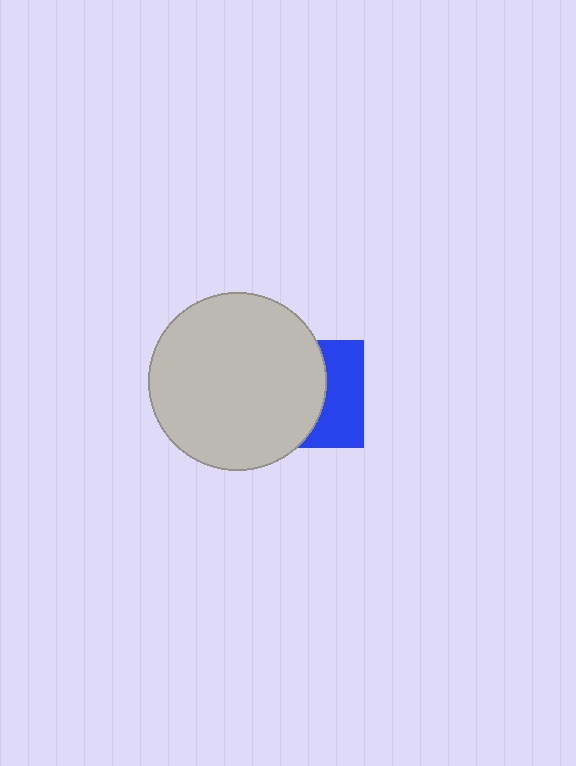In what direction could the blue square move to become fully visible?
The blue square could move right. That would shift it out from behind the light gray circle entirely.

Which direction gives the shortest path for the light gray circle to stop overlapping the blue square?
Moving left gives the shortest separation.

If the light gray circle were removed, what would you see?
You would see the complete blue square.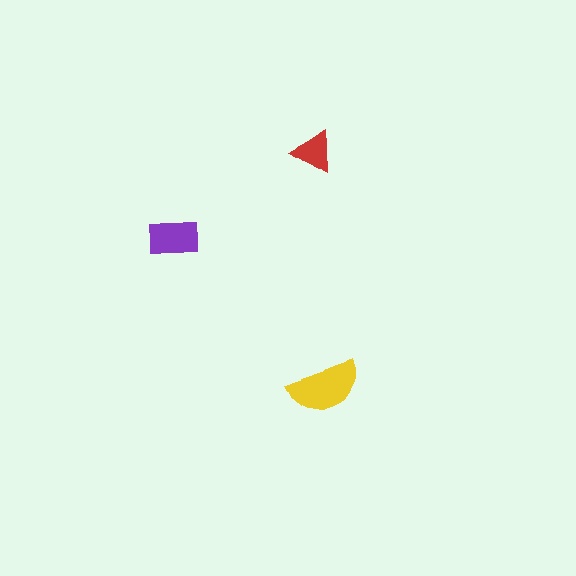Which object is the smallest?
The red triangle.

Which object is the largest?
The yellow semicircle.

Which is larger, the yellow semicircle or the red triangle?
The yellow semicircle.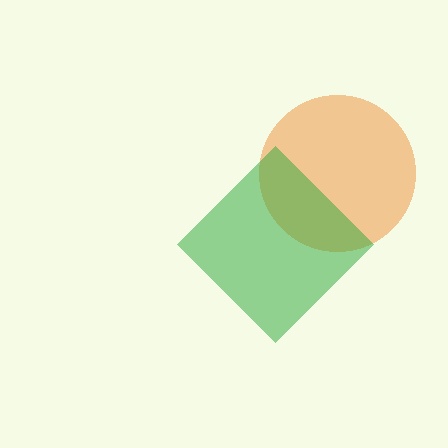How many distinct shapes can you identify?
There are 2 distinct shapes: an orange circle, a green diamond.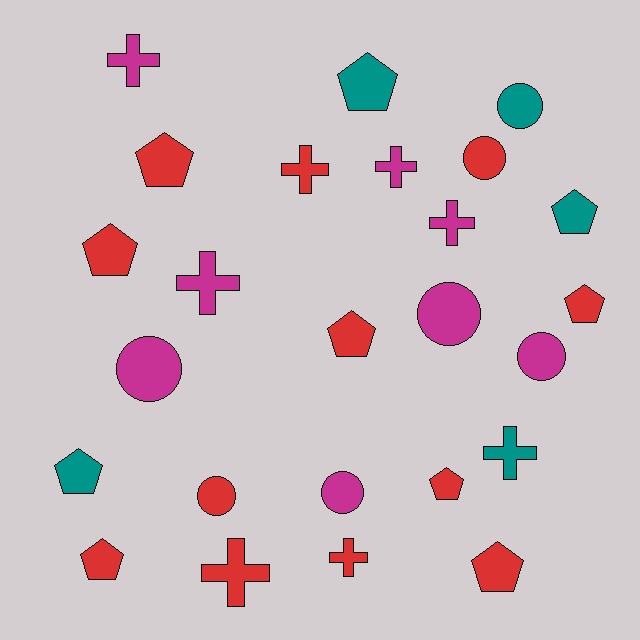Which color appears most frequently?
Red, with 12 objects.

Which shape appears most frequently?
Pentagon, with 10 objects.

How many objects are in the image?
There are 25 objects.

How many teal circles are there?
There is 1 teal circle.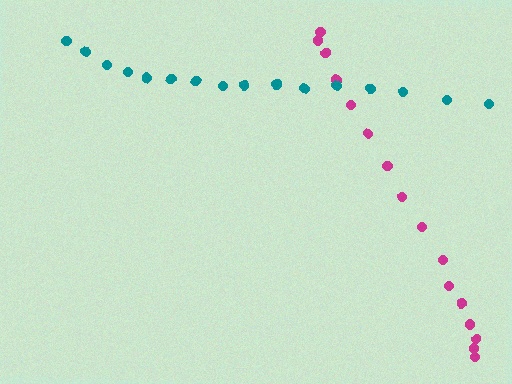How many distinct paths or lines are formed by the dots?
There are 2 distinct paths.